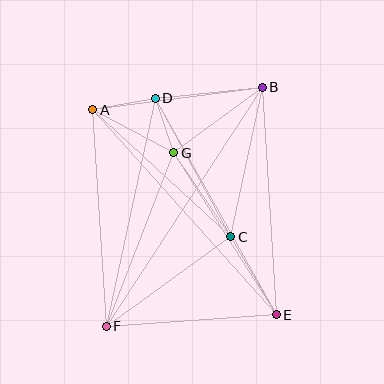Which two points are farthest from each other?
Points B and F are farthest from each other.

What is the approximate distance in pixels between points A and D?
The distance between A and D is approximately 64 pixels.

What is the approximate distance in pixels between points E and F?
The distance between E and F is approximately 170 pixels.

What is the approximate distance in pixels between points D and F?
The distance between D and F is approximately 233 pixels.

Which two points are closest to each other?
Points D and G are closest to each other.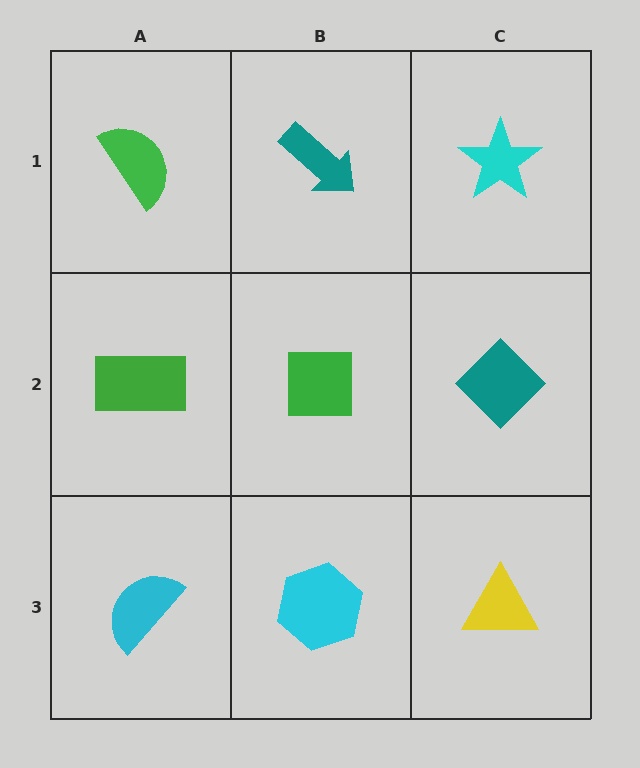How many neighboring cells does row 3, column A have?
2.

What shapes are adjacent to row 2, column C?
A cyan star (row 1, column C), a yellow triangle (row 3, column C), a green square (row 2, column B).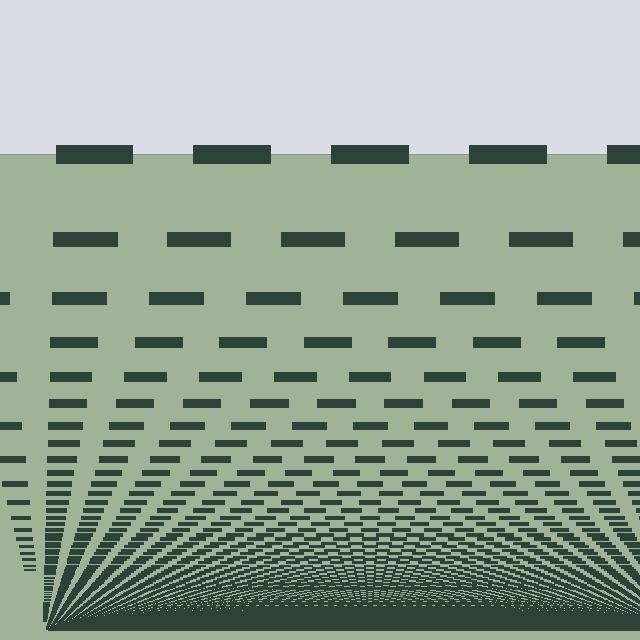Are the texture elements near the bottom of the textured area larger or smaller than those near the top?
Smaller. The gradient is inverted — elements near the bottom are smaller and denser.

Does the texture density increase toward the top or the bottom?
Density increases toward the bottom.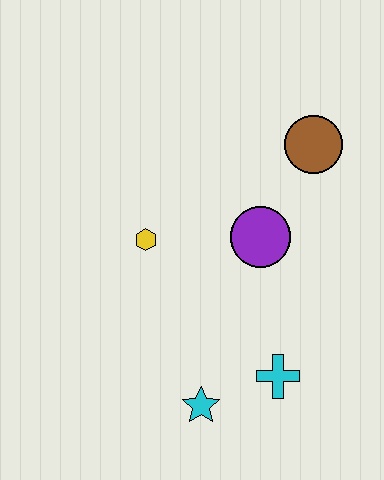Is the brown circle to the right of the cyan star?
Yes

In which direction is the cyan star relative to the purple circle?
The cyan star is below the purple circle.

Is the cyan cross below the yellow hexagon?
Yes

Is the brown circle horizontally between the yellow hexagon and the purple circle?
No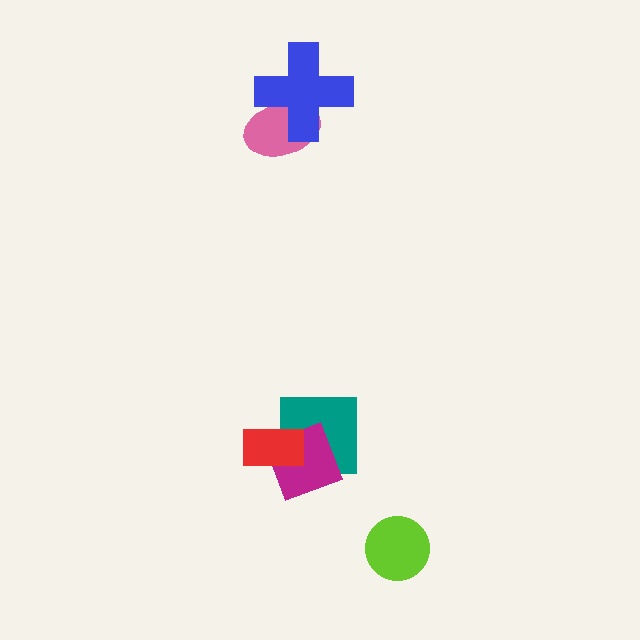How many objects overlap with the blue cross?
1 object overlaps with the blue cross.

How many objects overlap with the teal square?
2 objects overlap with the teal square.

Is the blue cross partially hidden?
No, no other shape covers it.